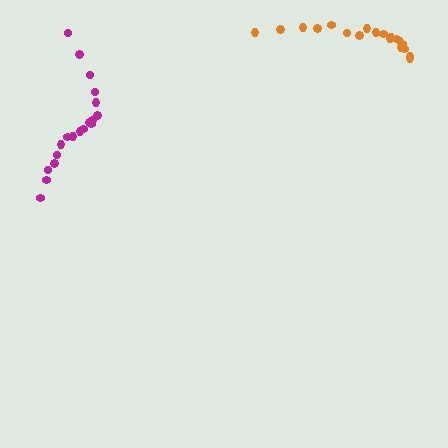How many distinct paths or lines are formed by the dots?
There are 2 distinct paths.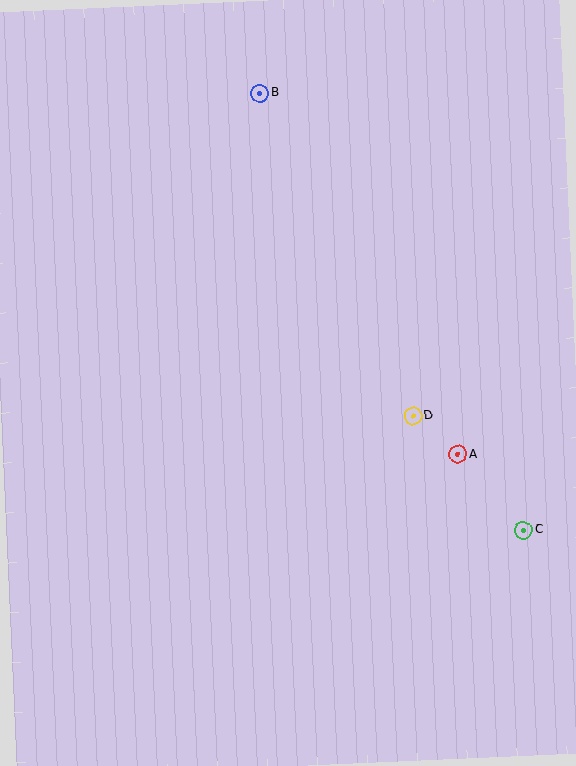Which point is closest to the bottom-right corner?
Point C is closest to the bottom-right corner.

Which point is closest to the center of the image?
Point D at (413, 416) is closest to the center.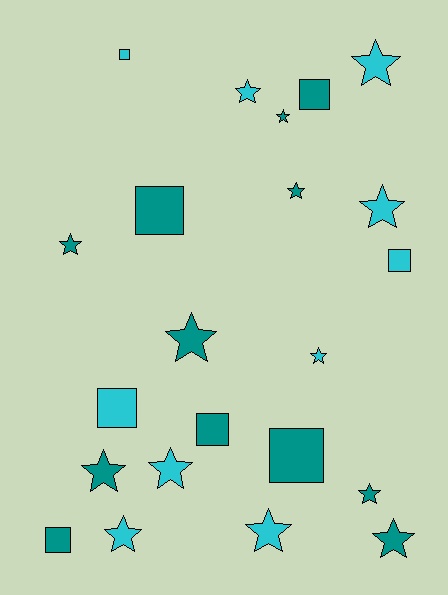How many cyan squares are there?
There are 3 cyan squares.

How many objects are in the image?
There are 22 objects.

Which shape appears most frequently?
Star, with 14 objects.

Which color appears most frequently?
Teal, with 12 objects.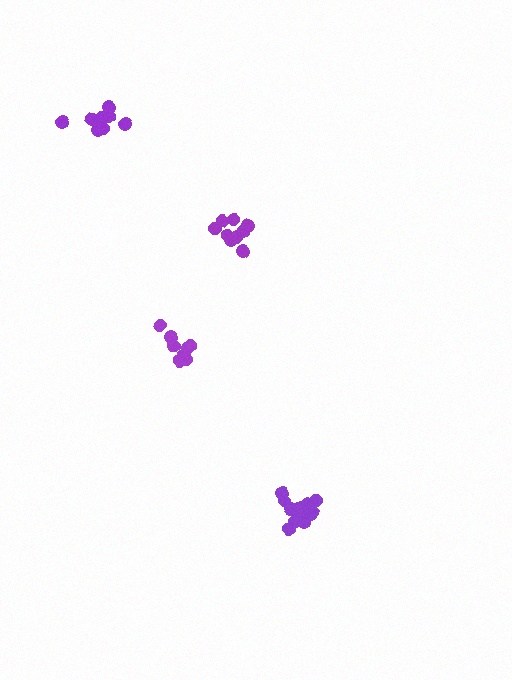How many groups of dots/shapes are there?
There are 4 groups.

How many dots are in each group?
Group 1: 14 dots, Group 2: 10 dots, Group 3: 8 dots, Group 4: 8 dots (40 total).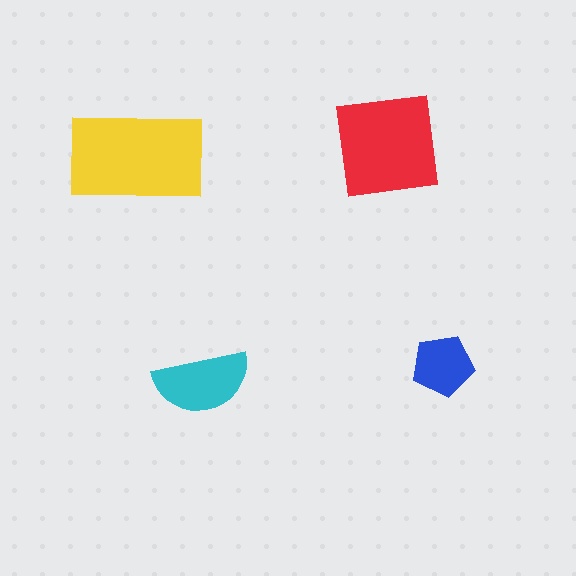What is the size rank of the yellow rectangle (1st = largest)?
1st.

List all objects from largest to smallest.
The yellow rectangle, the red square, the cyan semicircle, the blue pentagon.